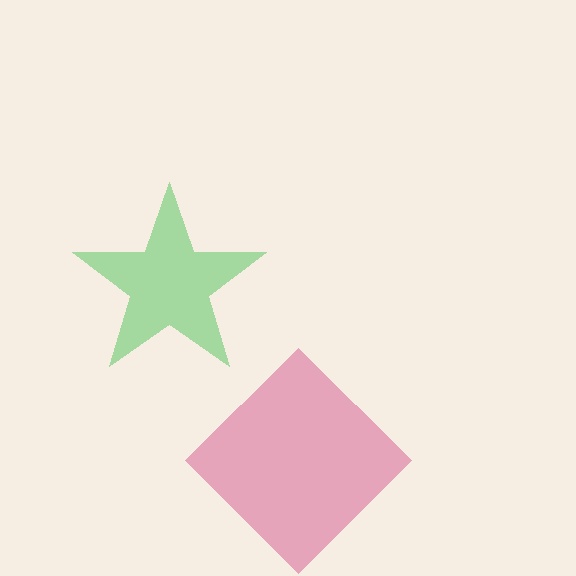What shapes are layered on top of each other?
The layered shapes are: a pink diamond, a green star.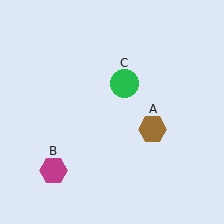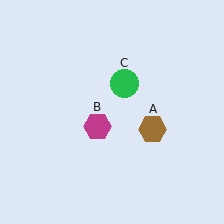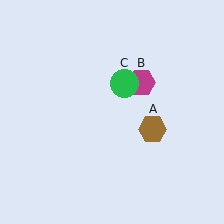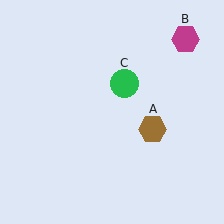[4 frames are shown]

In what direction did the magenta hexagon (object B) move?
The magenta hexagon (object B) moved up and to the right.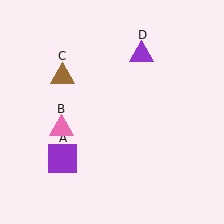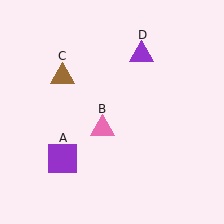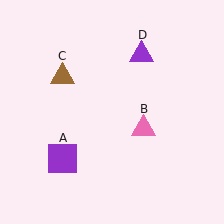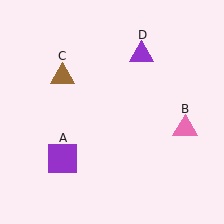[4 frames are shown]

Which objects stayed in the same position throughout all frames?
Purple square (object A) and brown triangle (object C) and purple triangle (object D) remained stationary.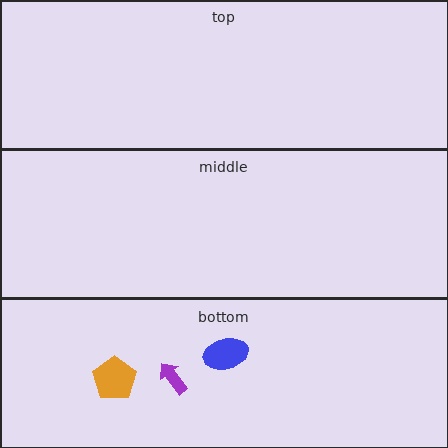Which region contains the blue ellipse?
The bottom region.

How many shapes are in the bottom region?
3.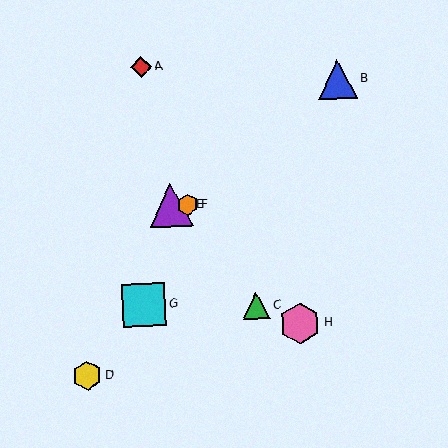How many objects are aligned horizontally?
2 objects (E, F) are aligned horizontally.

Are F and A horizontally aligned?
No, F is at y≈205 and A is at y≈67.